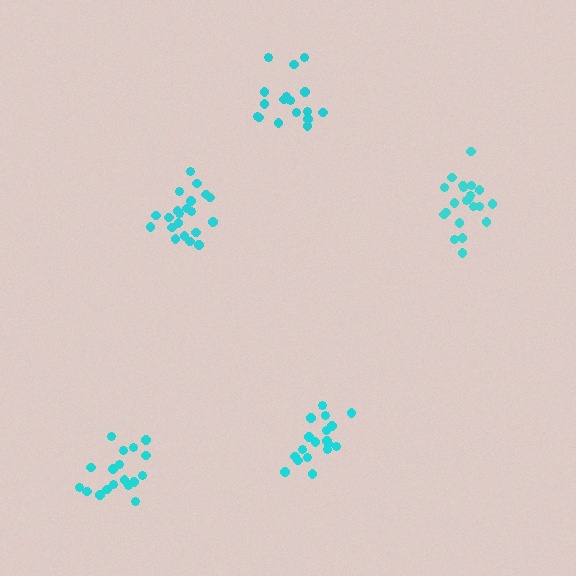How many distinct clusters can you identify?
There are 5 distinct clusters.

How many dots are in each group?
Group 1: 18 dots, Group 2: 21 dots, Group 3: 18 dots, Group 4: 21 dots, Group 5: 17 dots (95 total).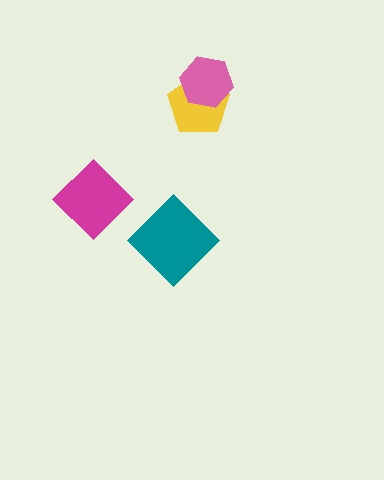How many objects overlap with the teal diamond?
0 objects overlap with the teal diamond.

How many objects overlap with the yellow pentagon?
1 object overlaps with the yellow pentagon.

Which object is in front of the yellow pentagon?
The pink hexagon is in front of the yellow pentagon.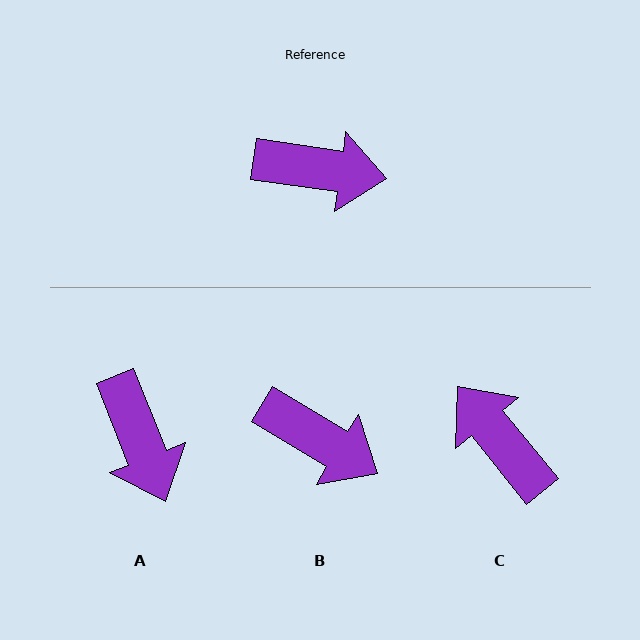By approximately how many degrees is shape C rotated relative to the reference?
Approximately 137 degrees counter-clockwise.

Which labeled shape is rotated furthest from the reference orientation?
C, about 137 degrees away.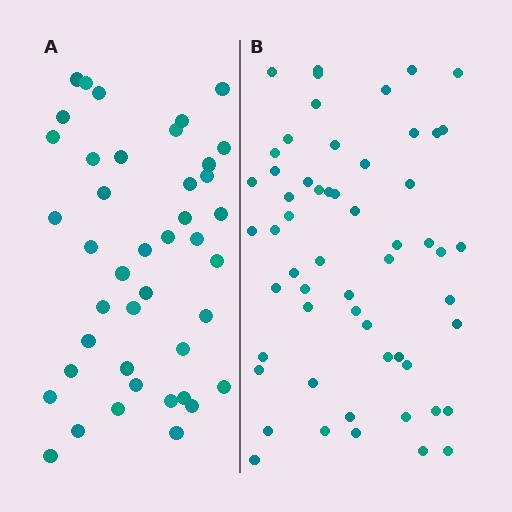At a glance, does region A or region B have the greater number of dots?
Region B (the right region) has more dots.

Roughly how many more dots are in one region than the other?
Region B has approximately 15 more dots than region A.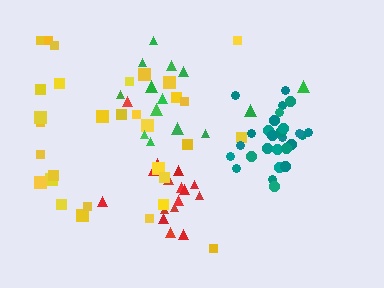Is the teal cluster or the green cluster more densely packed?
Teal.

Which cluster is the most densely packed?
Teal.